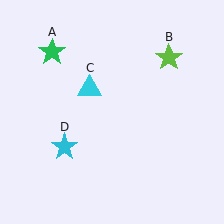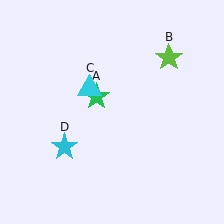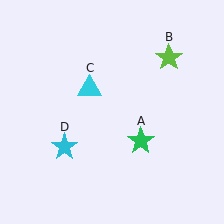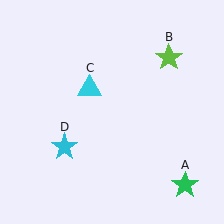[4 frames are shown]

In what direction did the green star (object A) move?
The green star (object A) moved down and to the right.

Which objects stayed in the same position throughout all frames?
Lime star (object B) and cyan triangle (object C) and cyan star (object D) remained stationary.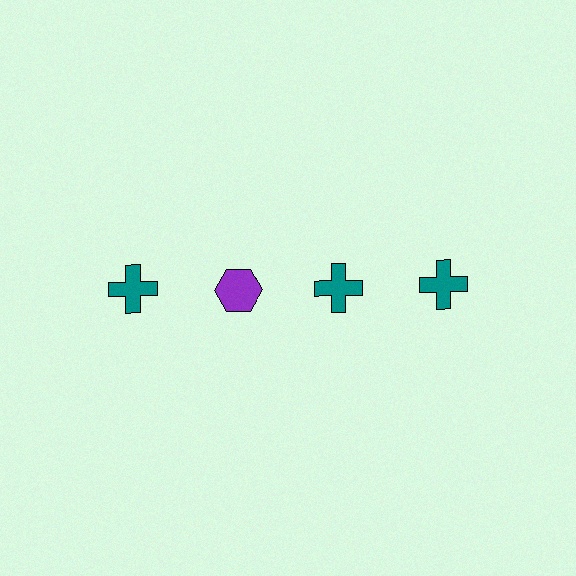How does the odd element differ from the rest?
It differs in both color (purple instead of teal) and shape (hexagon instead of cross).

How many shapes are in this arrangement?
There are 4 shapes arranged in a grid pattern.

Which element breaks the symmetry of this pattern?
The purple hexagon in the top row, second from left column breaks the symmetry. All other shapes are teal crosses.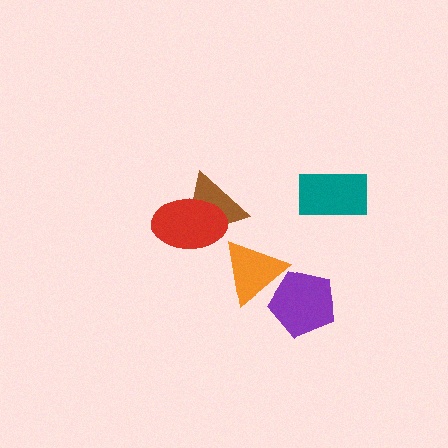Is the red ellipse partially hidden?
No, no other shape covers it.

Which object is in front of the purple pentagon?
The orange triangle is in front of the purple pentagon.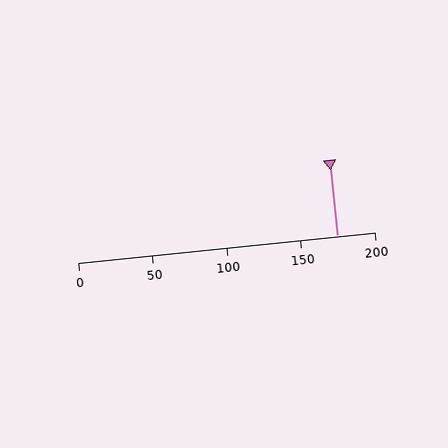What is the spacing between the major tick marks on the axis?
The major ticks are spaced 50 apart.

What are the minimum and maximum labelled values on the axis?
The axis runs from 0 to 200.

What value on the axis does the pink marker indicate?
The marker indicates approximately 175.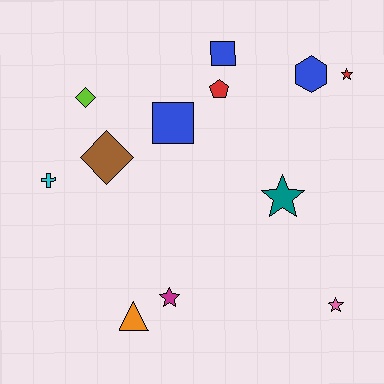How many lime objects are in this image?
There is 1 lime object.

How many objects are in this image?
There are 12 objects.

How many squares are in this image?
There are 2 squares.